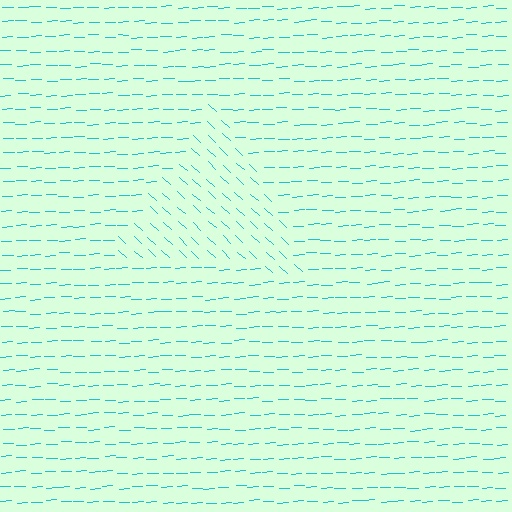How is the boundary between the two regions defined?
The boundary is defined purely by a change in line orientation (approximately 45 degrees difference). All lines are the same color and thickness.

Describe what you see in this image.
The image is filled with small cyan line segments. A triangle region in the image has lines oriented differently from the surrounding lines, creating a visible texture boundary.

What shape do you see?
I see a triangle.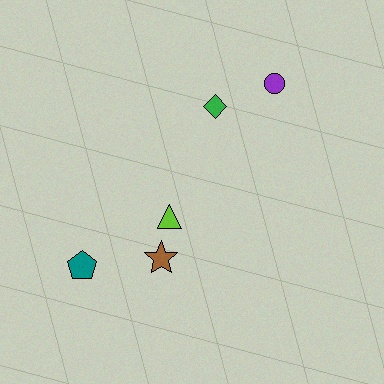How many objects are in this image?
There are 5 objects.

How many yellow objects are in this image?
There are no yellow objects.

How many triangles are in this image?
There is 1 triangle.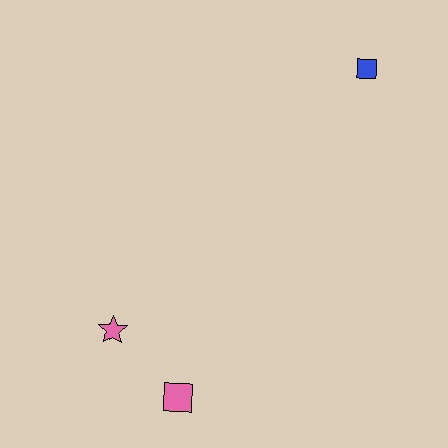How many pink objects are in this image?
There are 2 pink objects.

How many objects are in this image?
There are 3 objects.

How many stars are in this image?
There is 1 star.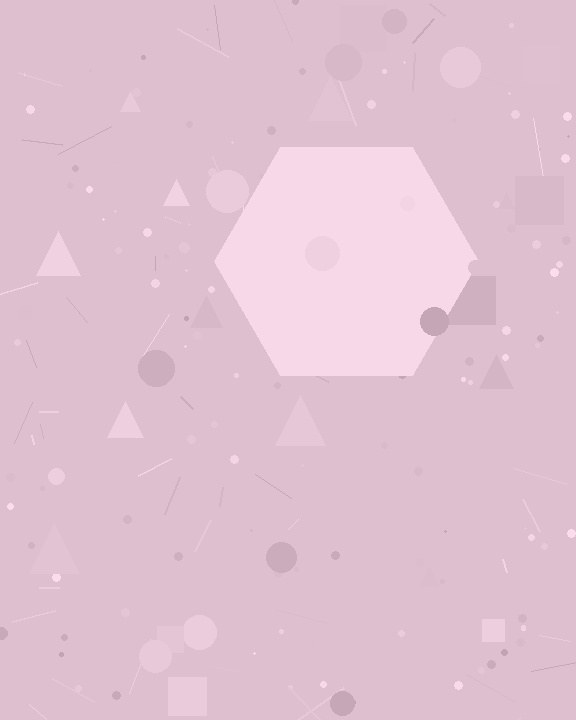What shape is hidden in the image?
A hexagon is hidden in the image.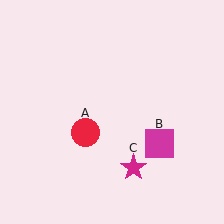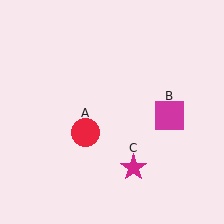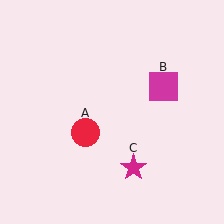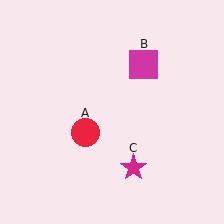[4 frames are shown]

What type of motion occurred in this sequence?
The magenta square (object B) rotated counterclockwise around the center of the scene.